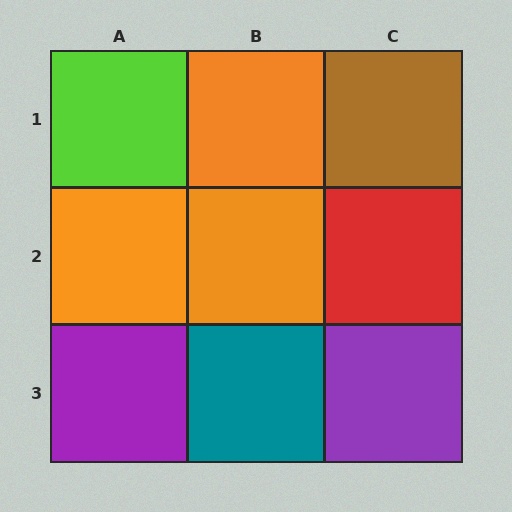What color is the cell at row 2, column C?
Red.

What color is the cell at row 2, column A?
Orange.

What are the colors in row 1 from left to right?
Lime, orange, brown.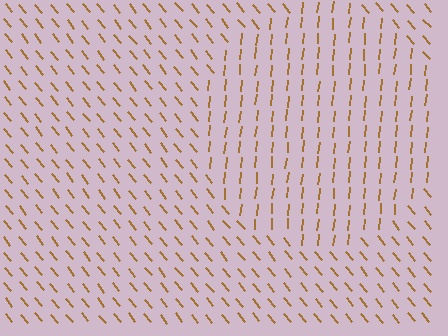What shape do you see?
I see a circle.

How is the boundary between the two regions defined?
The boundary is defined purely by a change in line orientation (approximately 45 degrees difference). All lines are the same color and thickness.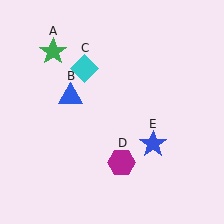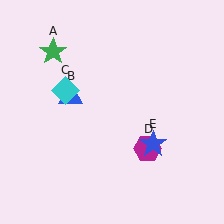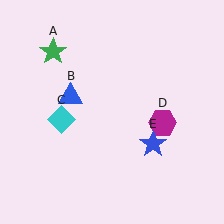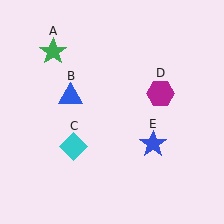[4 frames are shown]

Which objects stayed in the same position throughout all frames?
Green star (object A) and blue triangle (object B) and blue star (object E) remained stationary.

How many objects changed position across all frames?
2 objects changed position: cyan diamond (object C), magenta hexagon (object D).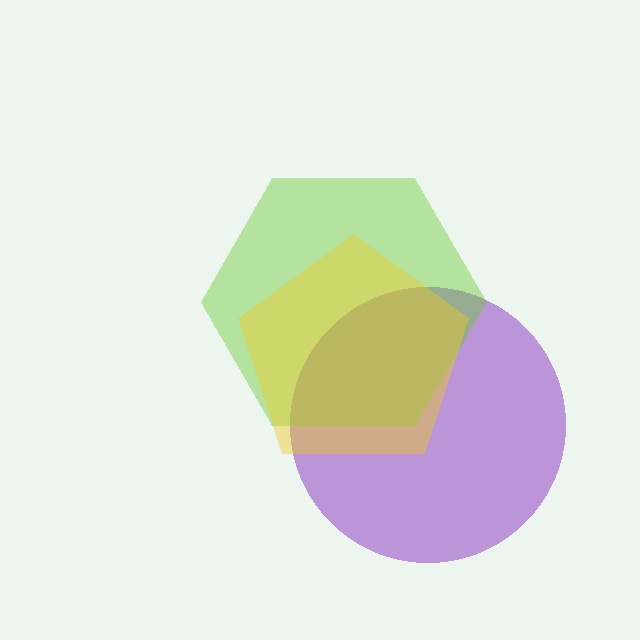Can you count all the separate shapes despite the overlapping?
Yes, there are 3 separate shapes.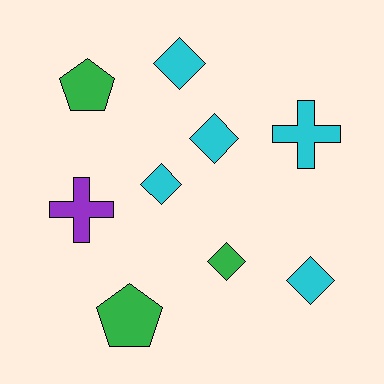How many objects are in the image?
There are 9 objects.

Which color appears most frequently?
Cyan, with 5 objects.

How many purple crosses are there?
There is 1 purple cross.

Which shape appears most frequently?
Diamond, with 5 objects.